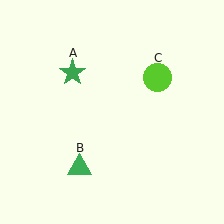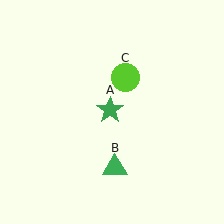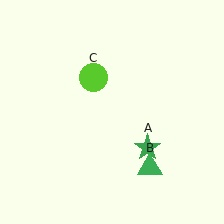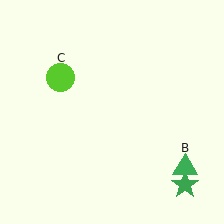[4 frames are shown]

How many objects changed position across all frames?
3 objects changed position: green star (object A), green triangle (object B), lime circle (object C).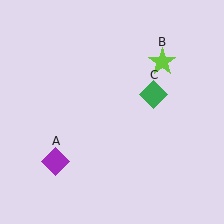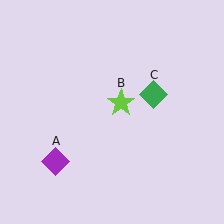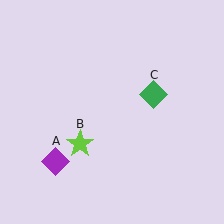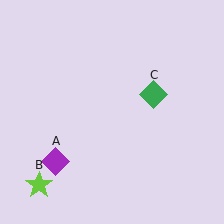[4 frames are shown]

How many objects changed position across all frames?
1 object changed position: lime star (object B).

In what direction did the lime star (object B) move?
The lime star (object B) moved down and to the left.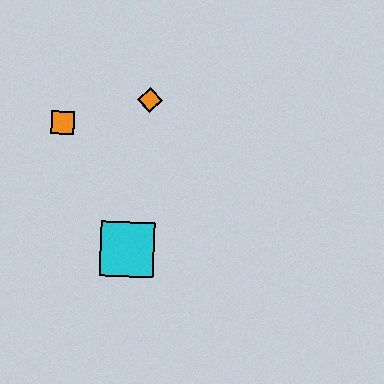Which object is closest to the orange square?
The orange diamond is closest to the orange square.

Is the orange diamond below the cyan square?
No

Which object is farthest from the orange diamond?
The cyan square is farthest from the orange diamond.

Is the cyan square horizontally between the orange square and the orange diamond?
Yes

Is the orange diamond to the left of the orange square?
No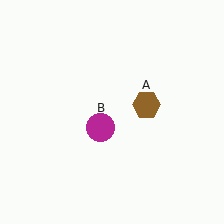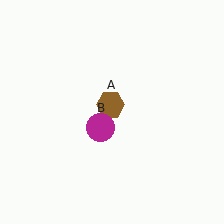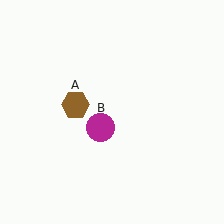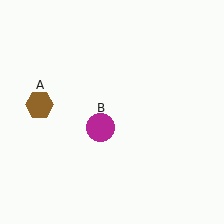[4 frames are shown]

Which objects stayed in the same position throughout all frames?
Magenta circle (object B) remained stationary.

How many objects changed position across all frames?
1 object changed position: brown hexagon (object A).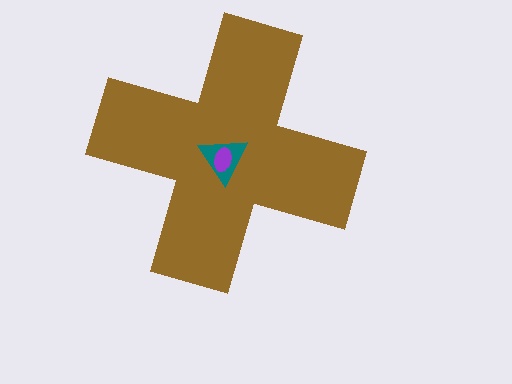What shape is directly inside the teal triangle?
The purple ellipse.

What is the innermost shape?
The purple ellipse.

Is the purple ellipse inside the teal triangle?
Yes.